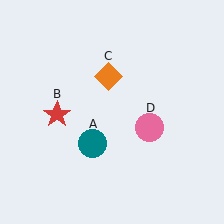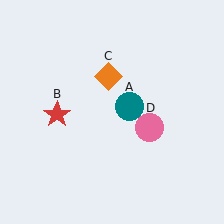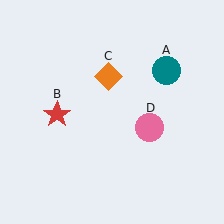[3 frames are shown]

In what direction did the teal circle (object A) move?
The teal circle (object A) moved up and to the right.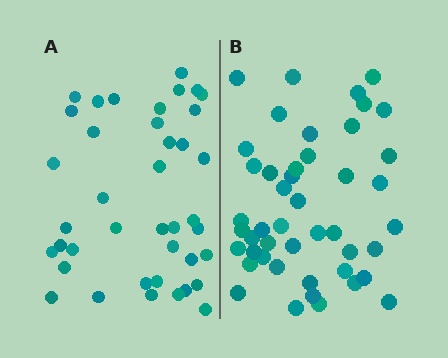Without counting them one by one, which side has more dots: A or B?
Region B (the right region) has more dots.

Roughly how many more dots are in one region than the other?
Region B has about 6 more dots than region A.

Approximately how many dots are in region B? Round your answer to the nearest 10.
About 50 dots. (The exact count is 46, which rounds to 50.)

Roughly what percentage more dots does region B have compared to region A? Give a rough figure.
About 15% more.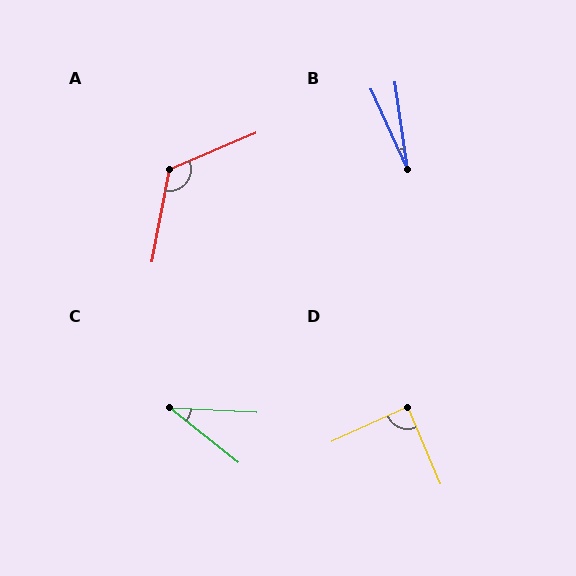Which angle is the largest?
A, at approximately 123 degrees.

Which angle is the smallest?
B, at approximately 17 degrees.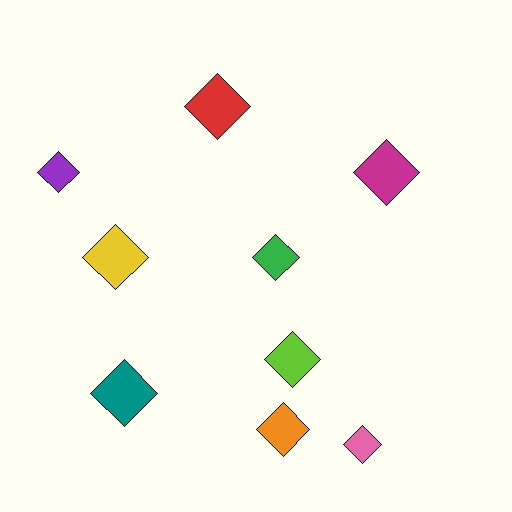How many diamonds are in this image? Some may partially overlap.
There are 9 diamonds.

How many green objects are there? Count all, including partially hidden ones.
There is 1 green object.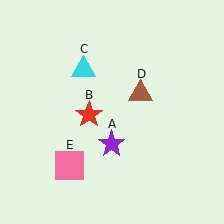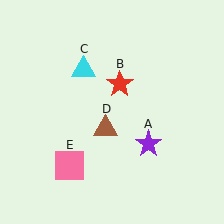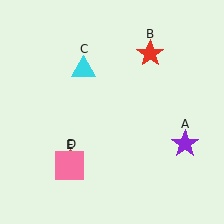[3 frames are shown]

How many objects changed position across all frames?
3 objects changed position: purple star (object A), red star (object B), brown triangle (object D).